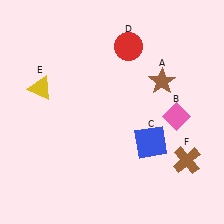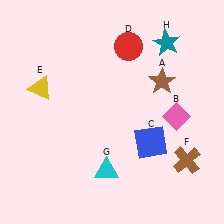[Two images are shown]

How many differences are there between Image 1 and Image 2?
There are 2 differences between the two images.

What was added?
A cyan triangle (G), a teal star (H) were added in Image 2.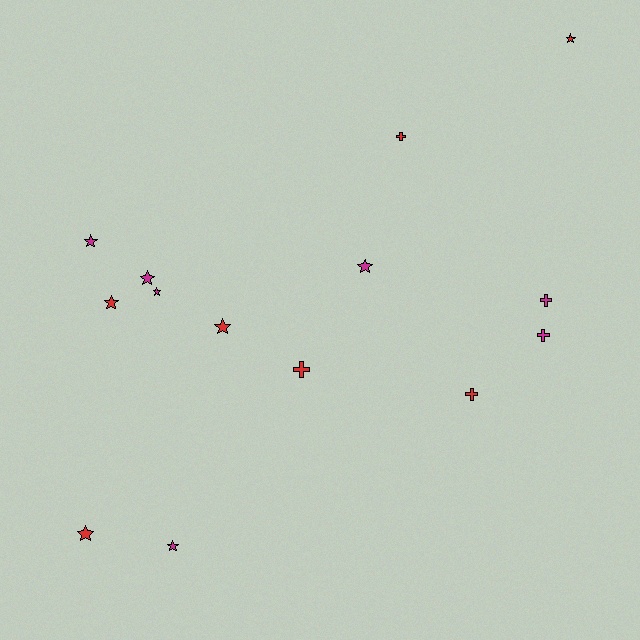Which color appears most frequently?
Red, with 7 objects.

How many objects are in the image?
There are 14 objects.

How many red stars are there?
There are 4 red stars.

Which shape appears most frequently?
Star, with 9 objects.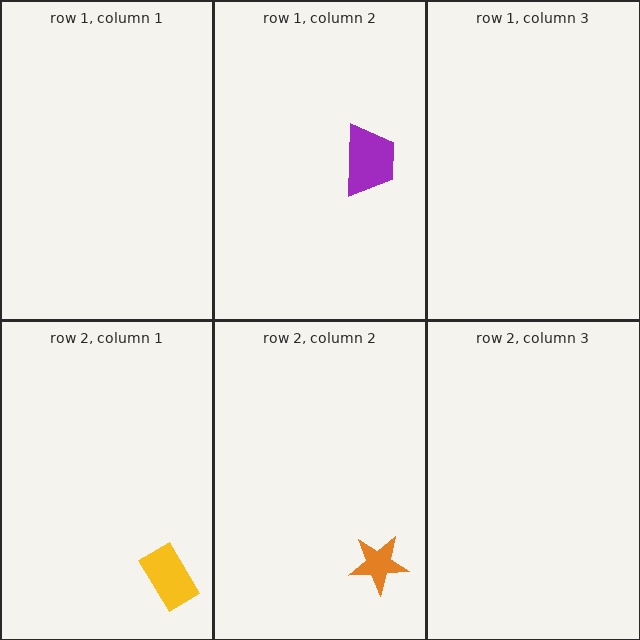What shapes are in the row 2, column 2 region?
The orange star.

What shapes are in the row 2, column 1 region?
The yellow rectangle.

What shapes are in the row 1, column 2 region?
The purple trapezoid.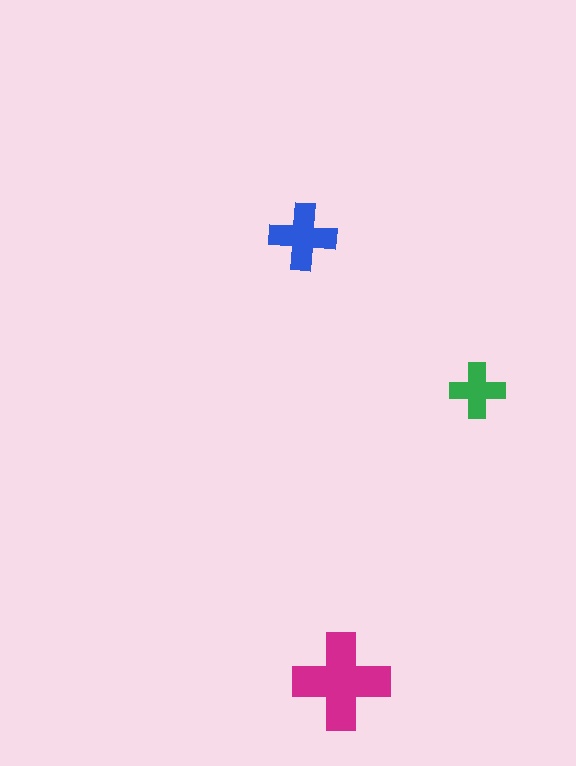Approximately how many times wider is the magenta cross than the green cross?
About 2 times wider.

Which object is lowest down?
The magenta cross is bottommost.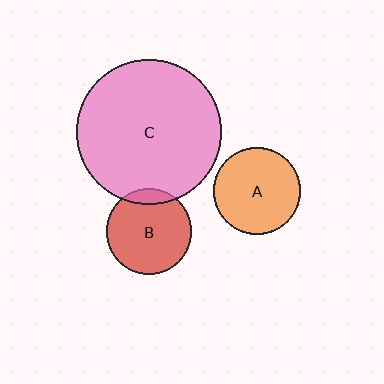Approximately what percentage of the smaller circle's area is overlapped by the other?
Approximately 10%.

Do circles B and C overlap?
Yes.